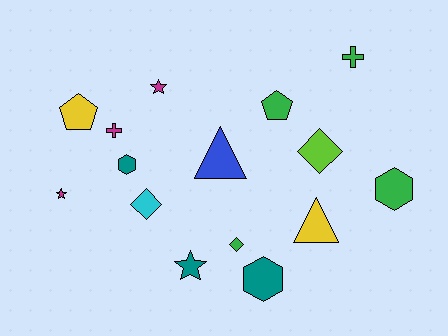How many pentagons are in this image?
There are 2 pentagons.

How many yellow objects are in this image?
There are 2 yellow objects.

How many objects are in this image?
There are 15 objects.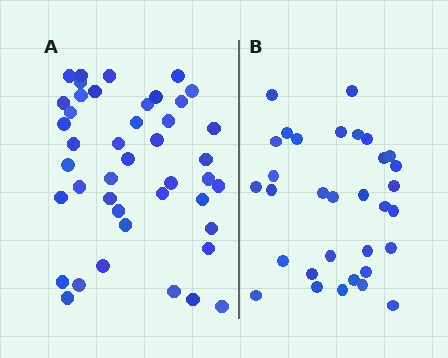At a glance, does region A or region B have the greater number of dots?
Region A (the left region) has more dots.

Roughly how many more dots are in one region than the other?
Region A has roughly 12 or so more dots than region B.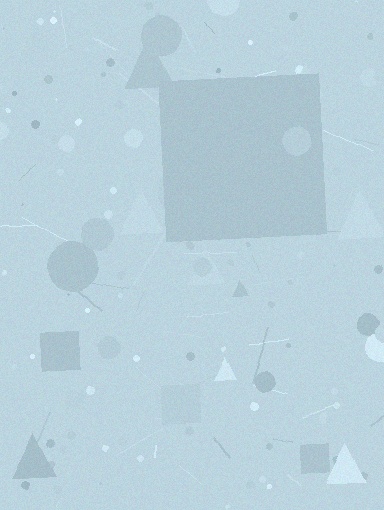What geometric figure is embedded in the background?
A square is embedded in the background.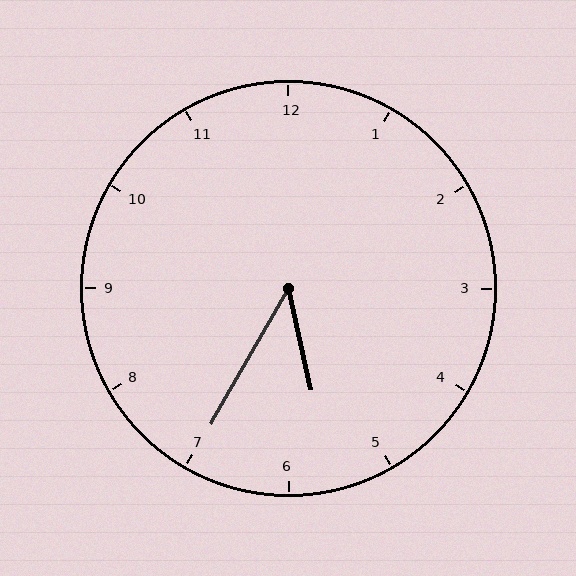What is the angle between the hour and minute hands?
Approximately 42 degrees.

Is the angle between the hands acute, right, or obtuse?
It is acute.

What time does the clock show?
5:35.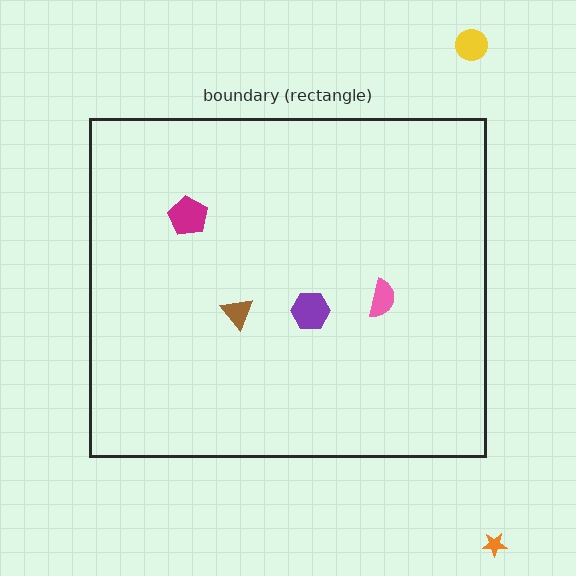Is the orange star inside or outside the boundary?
Outside.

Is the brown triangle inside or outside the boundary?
Inside.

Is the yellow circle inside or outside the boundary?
Outside.